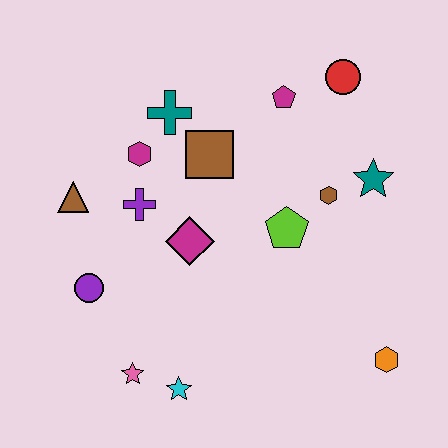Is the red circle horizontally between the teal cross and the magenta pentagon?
No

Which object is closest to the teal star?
The brown hexagon is closest to the teal star.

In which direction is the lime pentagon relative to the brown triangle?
The lime pentagon is to the right of the brown triangle.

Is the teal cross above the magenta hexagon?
Yes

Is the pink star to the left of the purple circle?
No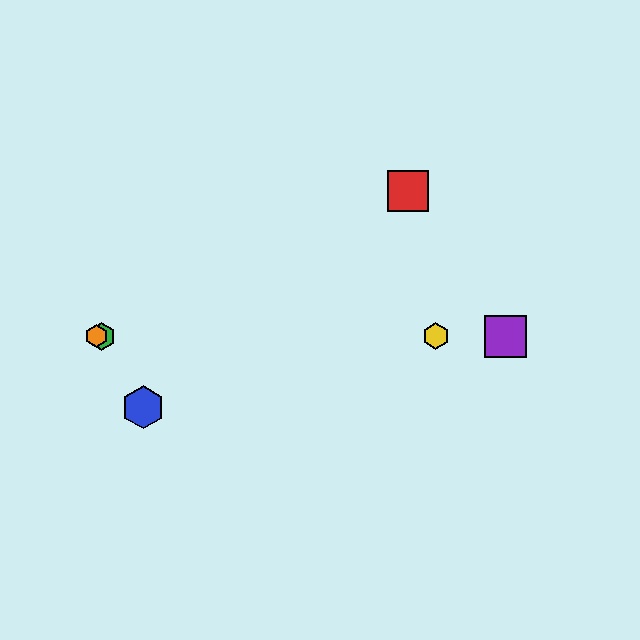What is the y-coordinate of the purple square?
The purple square is at y≈336.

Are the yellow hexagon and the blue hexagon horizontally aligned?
No, the yellow hexagon is at y≈336 and the blue hexagon is at y≈407.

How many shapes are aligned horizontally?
4 shapes (the green hexagon, the yellow hexagon, the purple square, the orange hexagon) are aligned horizontally.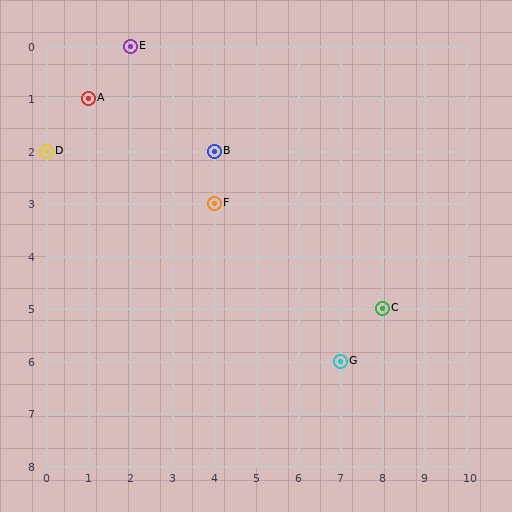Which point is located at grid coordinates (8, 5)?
Point C is at (8, 5).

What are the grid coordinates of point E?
Point E is at grid coordinates (2, 0).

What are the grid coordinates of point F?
Point F is at grid coordinates (4, 3).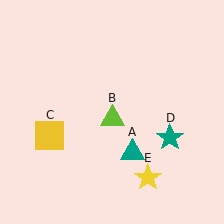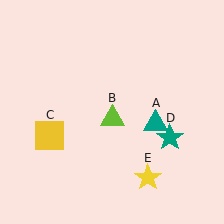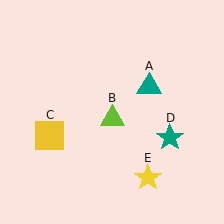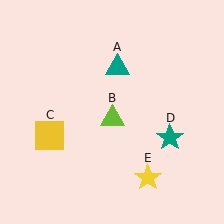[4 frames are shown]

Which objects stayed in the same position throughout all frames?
Lime triangle (object B) and yellow square (object C) and teal star (object D) and yellow star (object E) remained stationary.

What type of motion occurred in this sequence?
The teal triangle (object A) rotated counterclockwise around the center of the scene.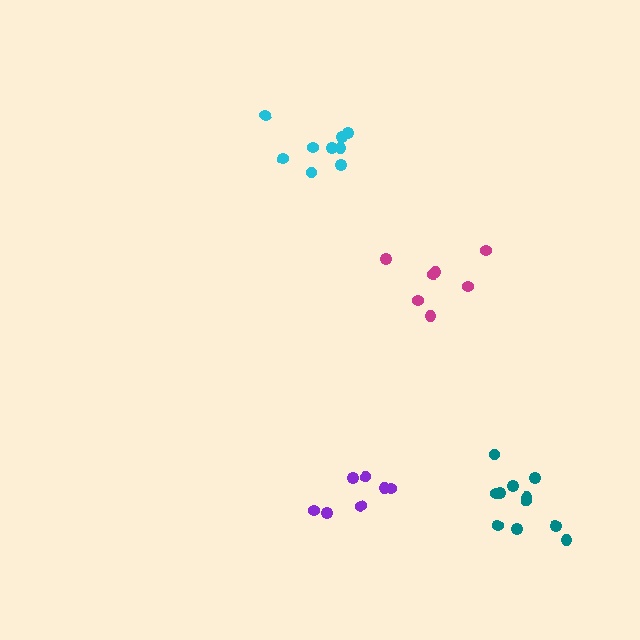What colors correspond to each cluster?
The clusters are colored: cyan, purple, teal, magenta.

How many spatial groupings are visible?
There are 4 spatial groupings.